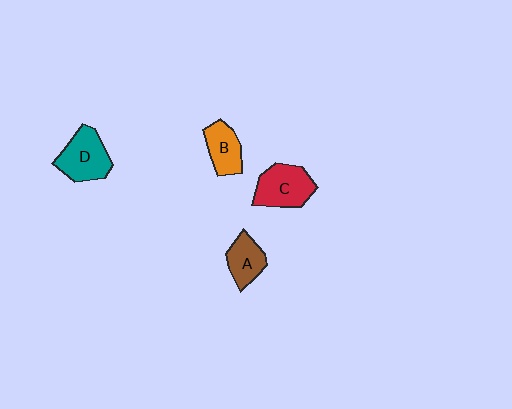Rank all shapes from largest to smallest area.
From largest to smallest: C (red), D (teal), B (orange), A (brown).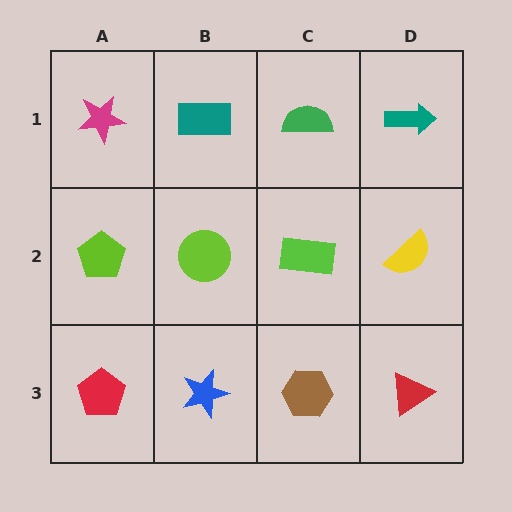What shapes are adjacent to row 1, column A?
A lime pentagon (row 2, column A), a teal rectangle (row 1, column B).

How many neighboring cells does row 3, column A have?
2.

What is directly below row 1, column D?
A yellow semicircle.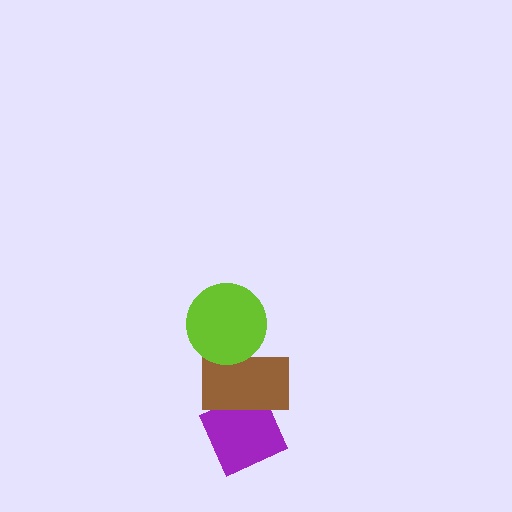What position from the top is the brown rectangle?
The brown rectangle is 2nd from the top.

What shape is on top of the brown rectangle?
The lime circle is on top of the brown rectangle.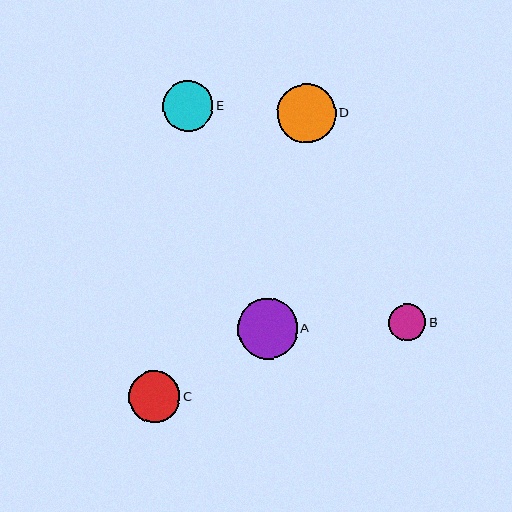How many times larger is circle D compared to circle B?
Circle D is approximately 1.6 times the size of circle B.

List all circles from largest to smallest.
From largest to smallest: A, D, C, E, B.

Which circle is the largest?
Circle A is the largest with a size of approximately 60 pixels.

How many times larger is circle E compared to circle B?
Circle E is approximately 1.3 times the size of circle B.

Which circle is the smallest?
Circle B is the smallest with a size of approximately 37 pixels.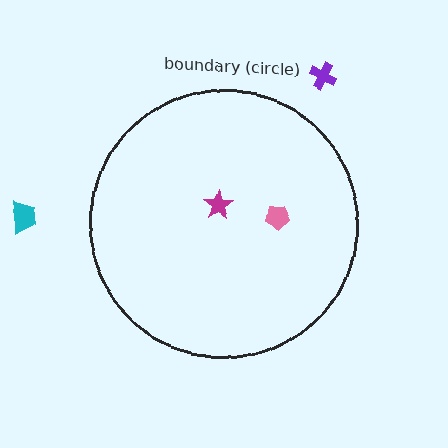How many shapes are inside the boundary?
2 inside, 2 outside.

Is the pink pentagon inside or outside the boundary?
Inside.